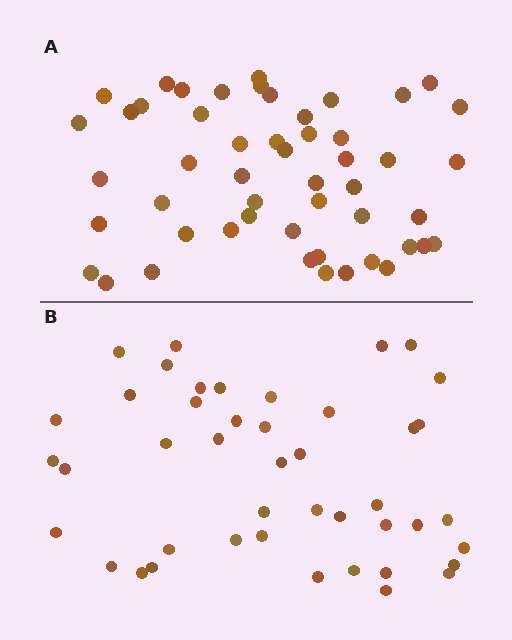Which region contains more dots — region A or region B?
Region A (the top region) has more dots.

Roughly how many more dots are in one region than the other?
Region A has roughly 8 or so more dots than region B.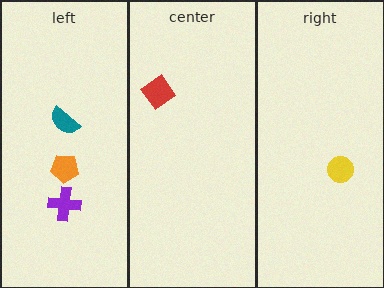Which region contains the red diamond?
The center region.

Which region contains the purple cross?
The left region.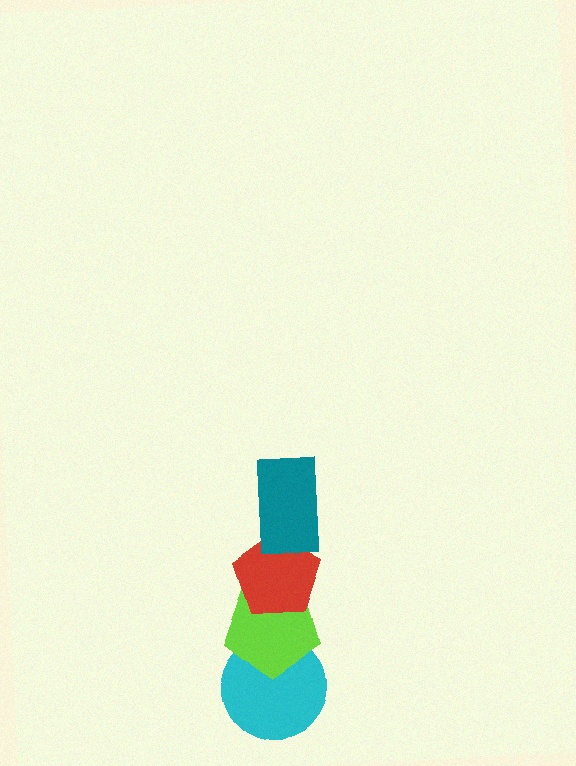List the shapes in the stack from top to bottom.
From top to bottom: the teal rectangle, the red pentagon, the lime pentagon, the cyan circle.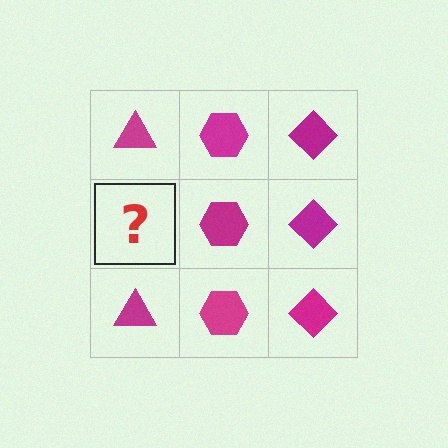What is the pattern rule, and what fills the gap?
The rule is that each column has a consistent shape. The gap should be filled with a magenta triangle.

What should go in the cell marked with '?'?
The missing cell should contain a magenta triangle.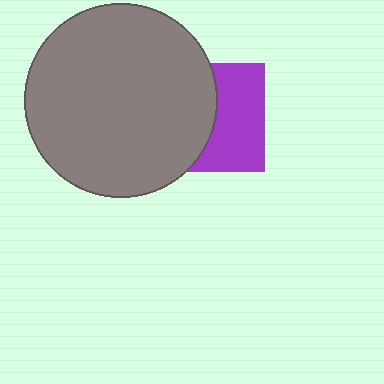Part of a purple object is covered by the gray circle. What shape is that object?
It is a square.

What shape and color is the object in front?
The object in front is a gray circle.